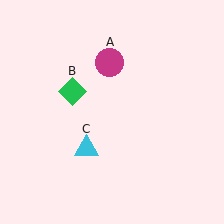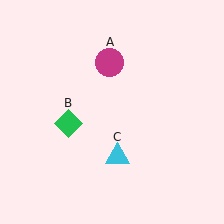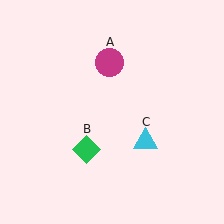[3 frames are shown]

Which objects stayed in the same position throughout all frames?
Magenta circle (object A) remained stationary.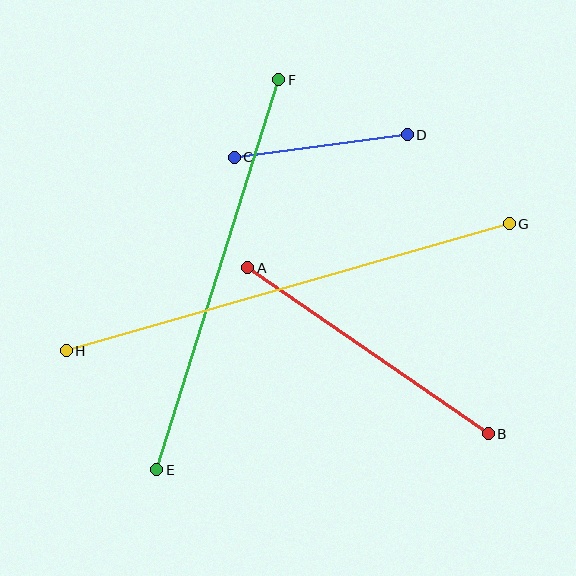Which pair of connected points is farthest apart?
Points G and H are farthest apart.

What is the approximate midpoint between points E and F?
The midpoint is at approximately (218, 275) pixels.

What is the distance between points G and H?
The distance is approximately 461 pixels.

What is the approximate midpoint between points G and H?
The midpoint is at approximately (288, 287) pixels.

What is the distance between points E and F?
The distance is approximately 408 pixels.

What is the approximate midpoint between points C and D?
The midpoint is at approximately (321, 146) pixels.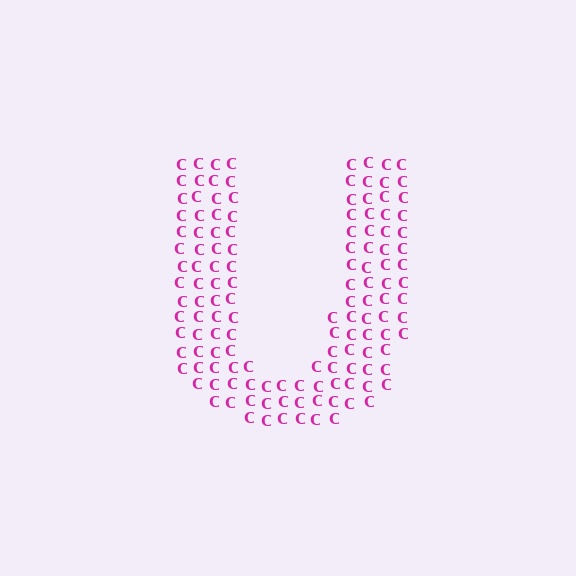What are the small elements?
The small elements are letter C's.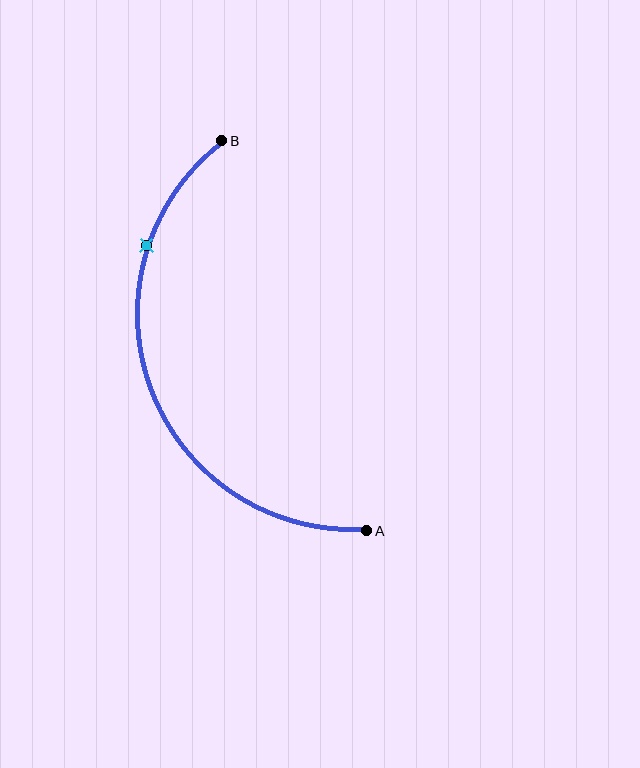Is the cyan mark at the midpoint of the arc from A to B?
No. The cyan mark lies on the arc but is closer to endpoint B. The arc midpoint would be at the point on the curve equidistant along the arc from both A and B.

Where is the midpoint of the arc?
The arc midpoint is the point on the curve farthest from the straight line joining A and B. It sits to the left of that line.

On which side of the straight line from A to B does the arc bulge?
The arc bulges to the left of the straight line connecting A and B.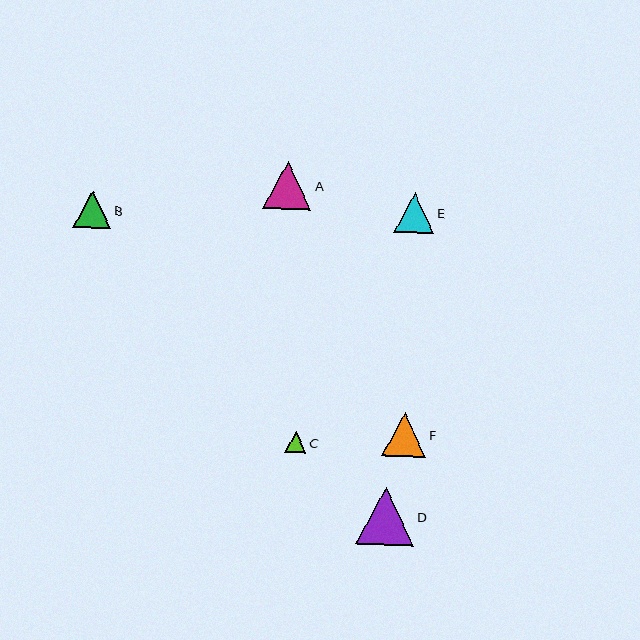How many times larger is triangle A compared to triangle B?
Triangle A is approximately 1.3 times the size of triangle B.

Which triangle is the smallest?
Triangle C is the smallest with a size of approximately 22 pixels.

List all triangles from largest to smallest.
From largest to smallest: D, A, F, E, B, C.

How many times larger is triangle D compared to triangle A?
Triangle D is approximately 1.2 times the size of triangle A.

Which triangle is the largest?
Triangle D is the largest with a size of approximately 58 pixels.